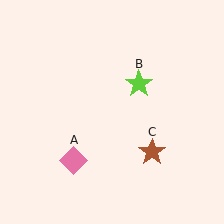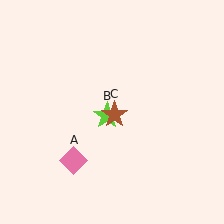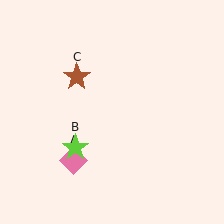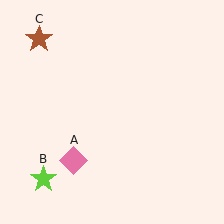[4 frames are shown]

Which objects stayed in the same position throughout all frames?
Pink diamond (object A) remained stationary.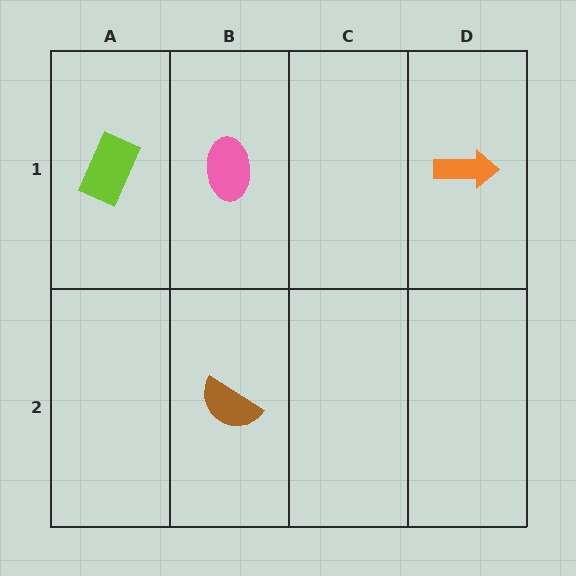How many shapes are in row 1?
3 shapes.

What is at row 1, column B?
A pink ellipse.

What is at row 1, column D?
An orange arrow.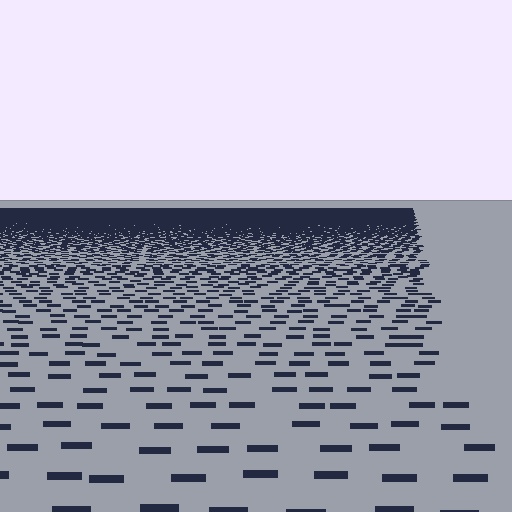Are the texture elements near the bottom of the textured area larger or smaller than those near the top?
Larger. Near the bottom, elements are closer to the viewer and appear at a bigger on-screen size.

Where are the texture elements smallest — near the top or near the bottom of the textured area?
Near the top.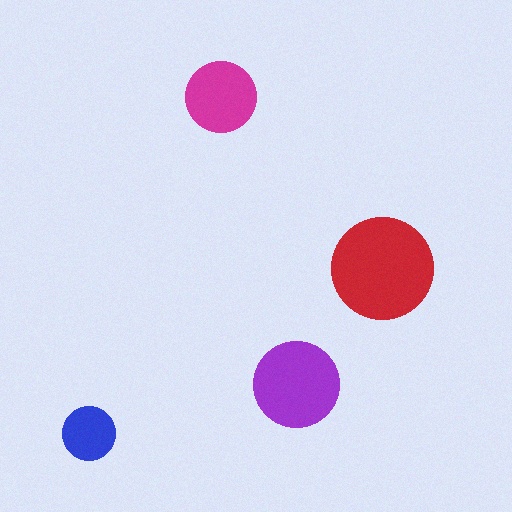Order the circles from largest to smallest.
the red one, the purple one, the magenta one, the blue one.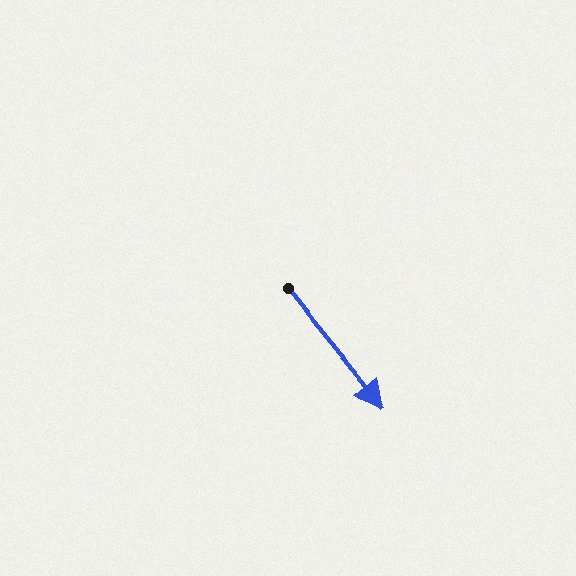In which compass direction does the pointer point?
Southeast.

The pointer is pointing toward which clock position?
Roughly 5 o'clock.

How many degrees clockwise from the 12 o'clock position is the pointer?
Approximately 141 degrees.